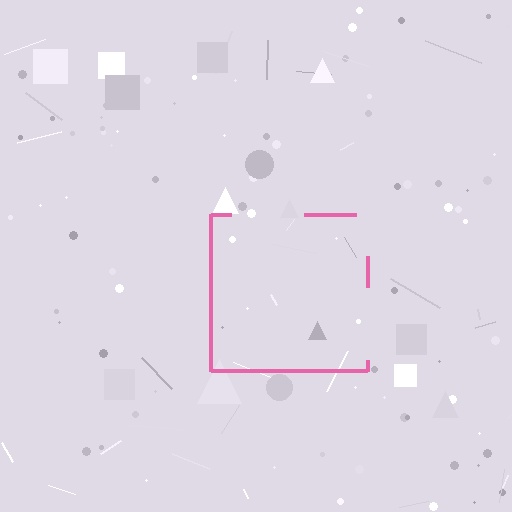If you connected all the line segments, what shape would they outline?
They would outline a square.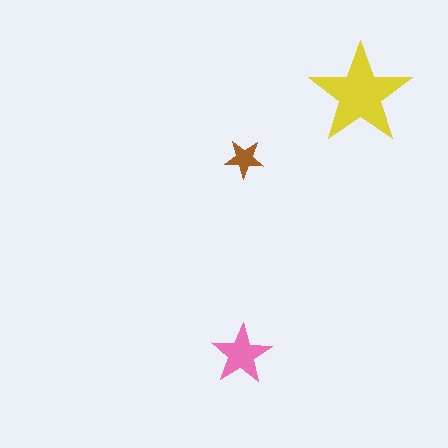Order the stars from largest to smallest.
the yellow one, the pink one, the brown one.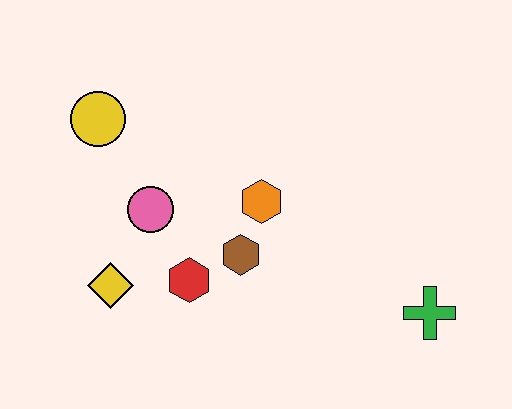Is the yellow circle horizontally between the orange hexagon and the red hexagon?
No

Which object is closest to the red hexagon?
The brown hexagon is closest to the red hexagon.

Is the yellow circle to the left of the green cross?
Yes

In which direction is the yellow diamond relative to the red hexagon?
The yellow diamond is to the left of the red hexagon.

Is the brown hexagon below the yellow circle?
Yes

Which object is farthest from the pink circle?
The green cross is farthest from the pink circle.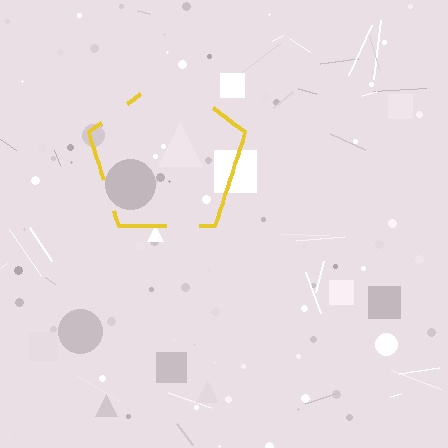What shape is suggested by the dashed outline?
The dashed outline suggests a pentagon.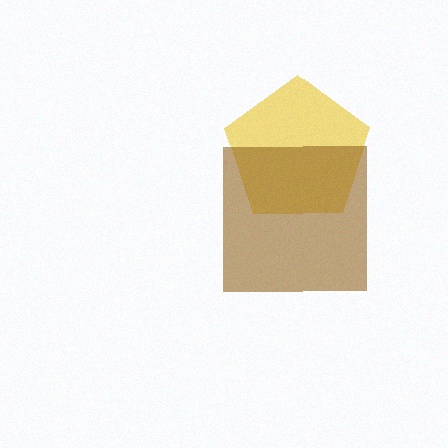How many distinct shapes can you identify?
There are 2 distinct shapes: a yellow pentagon, a brown square.